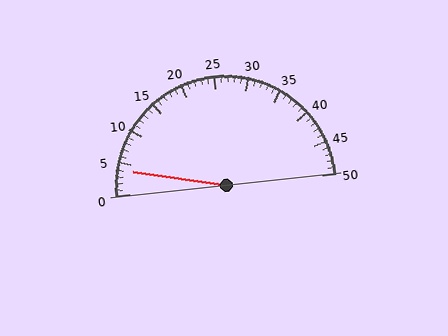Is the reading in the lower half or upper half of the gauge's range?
The reading is in the lower half of the range (0 to 50).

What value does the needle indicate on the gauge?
The needle indicates approximately 4.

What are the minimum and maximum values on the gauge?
The gauge ranges from 0 to 50.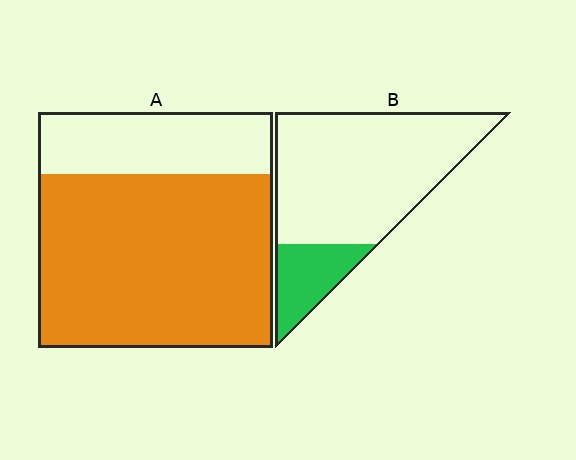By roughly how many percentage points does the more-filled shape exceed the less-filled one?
By roughly 55 percentage points (A over B).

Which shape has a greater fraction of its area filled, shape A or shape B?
Shape A.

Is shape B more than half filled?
No.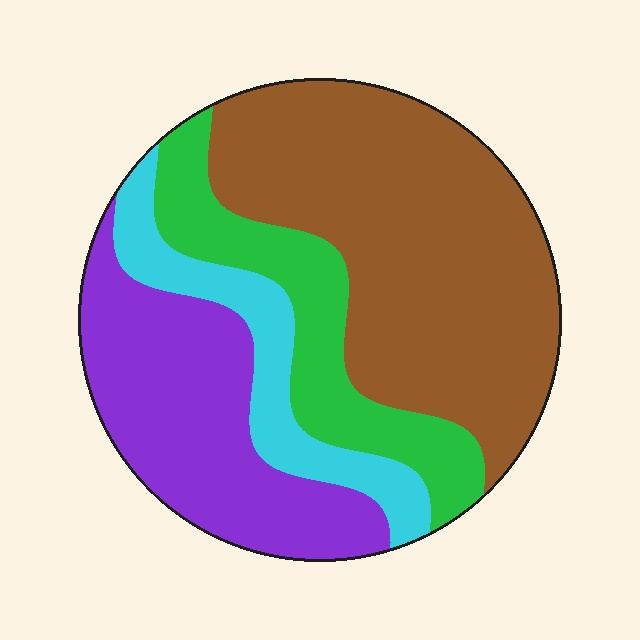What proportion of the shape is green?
Green takes up about one sixth (1/6) of the shape.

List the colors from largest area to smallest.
From largest to smallest: brown, purple, green, cyan.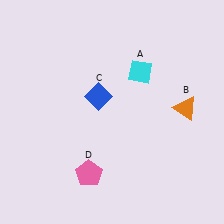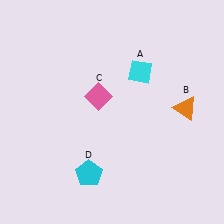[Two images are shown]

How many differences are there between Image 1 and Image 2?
There are 2 differences between the two images.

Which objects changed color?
C changed from blue to pink. D changed from pink to cyan.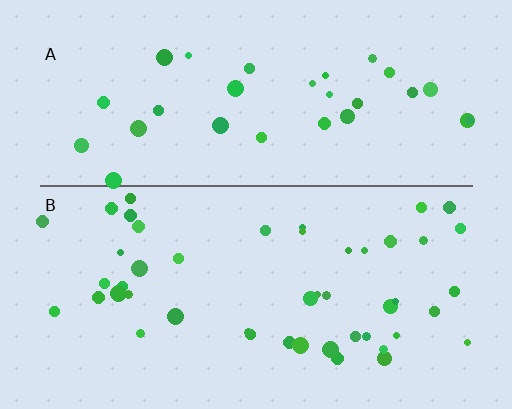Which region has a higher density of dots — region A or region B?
B (the bottom).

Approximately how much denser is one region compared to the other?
Approximately 1.5× — region B over region A.